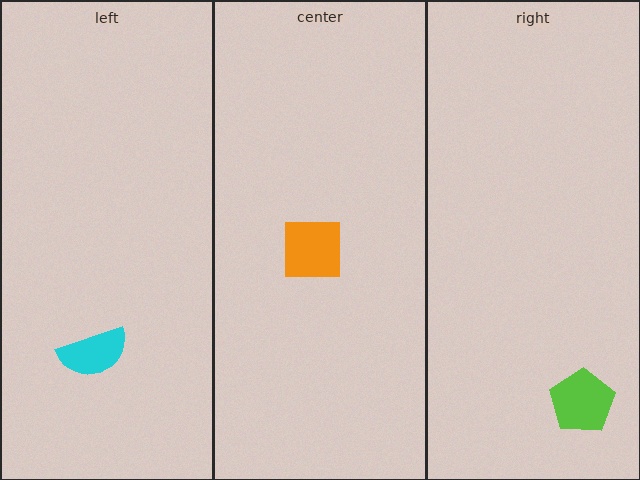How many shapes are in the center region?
1.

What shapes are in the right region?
The lime pentagon.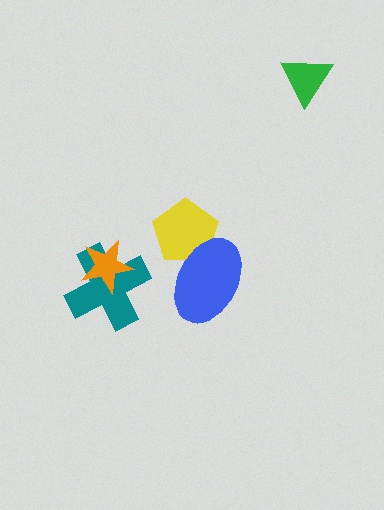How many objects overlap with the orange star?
1 object overlaps with the orange star.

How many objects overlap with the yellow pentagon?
1 object overlaps with the yellow pentagon.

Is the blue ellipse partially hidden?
No, no other shape covers it.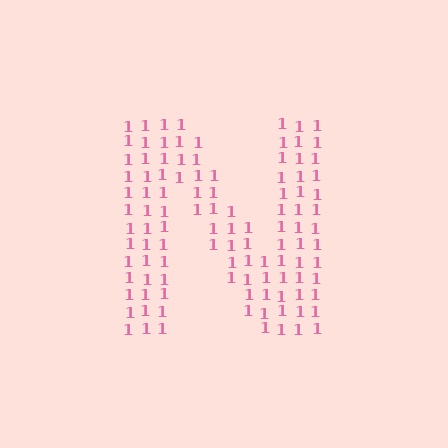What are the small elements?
The small elements are digit 1's.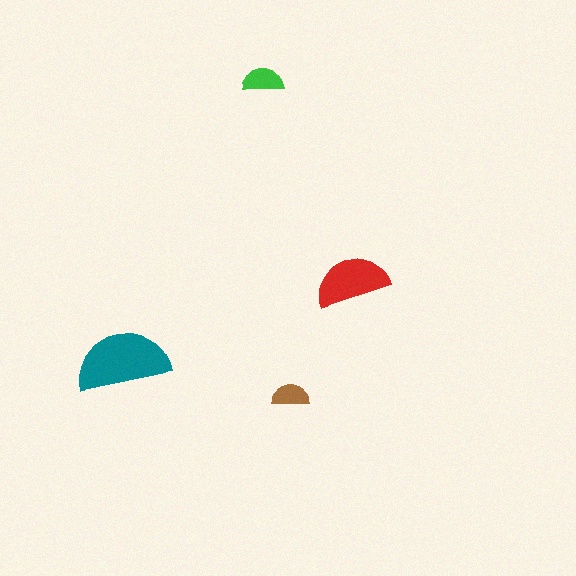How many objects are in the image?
There are 4 objects in the image.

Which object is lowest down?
The brown semicircle is bottommost.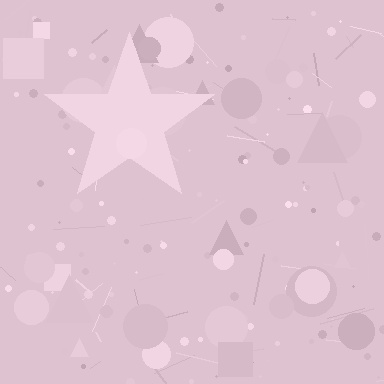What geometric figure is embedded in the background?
A star is embedded in the background.